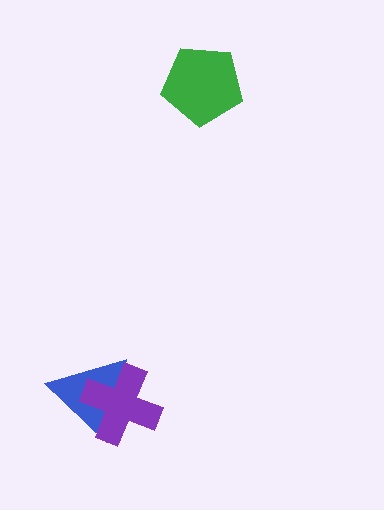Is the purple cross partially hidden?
No, no other shape covers it.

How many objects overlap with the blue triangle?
1 object overlaps with the blue triangle.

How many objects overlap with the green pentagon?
0 objects overlap with the green pentagon.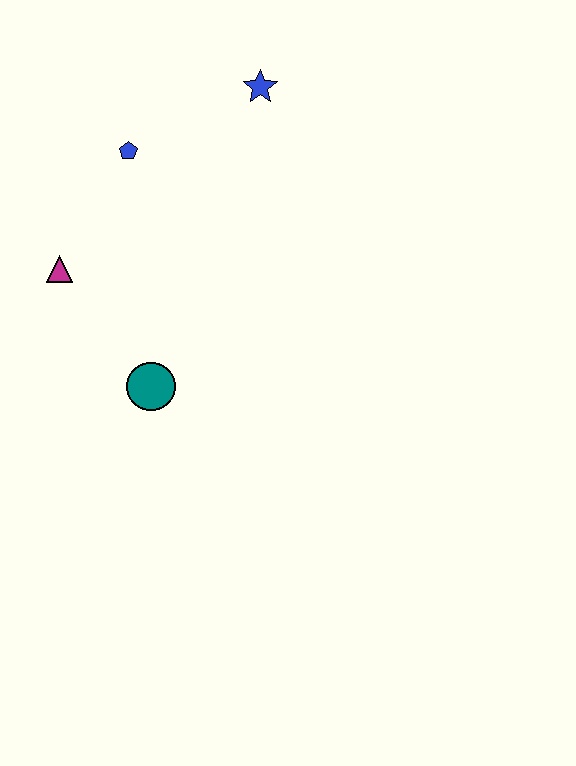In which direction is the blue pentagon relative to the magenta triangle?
The blue pentagon is above the magenta triangle.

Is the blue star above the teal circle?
Yes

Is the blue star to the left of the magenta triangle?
No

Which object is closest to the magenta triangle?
The blue pentagon is closest to the magenta triangle.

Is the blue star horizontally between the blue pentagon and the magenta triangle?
No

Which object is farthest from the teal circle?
The blue star is farthest from the teal circle.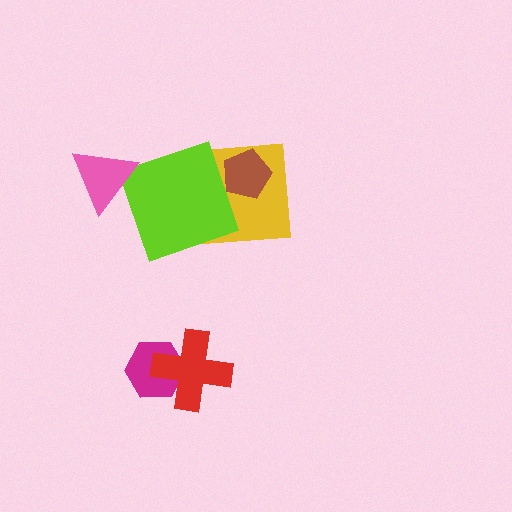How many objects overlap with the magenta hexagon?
1 object overlaps with the magenta hexagon.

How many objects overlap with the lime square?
1 object overlaps with the lime square.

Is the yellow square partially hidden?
Yes, it is partially covered by another shape.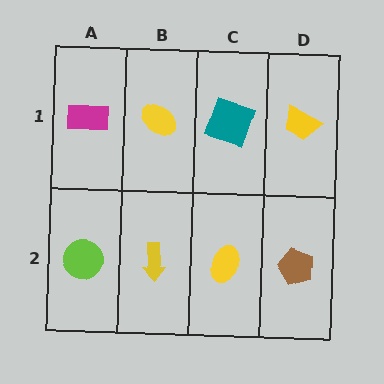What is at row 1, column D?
A yellow trapezoid.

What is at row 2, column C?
A yellow ellipse.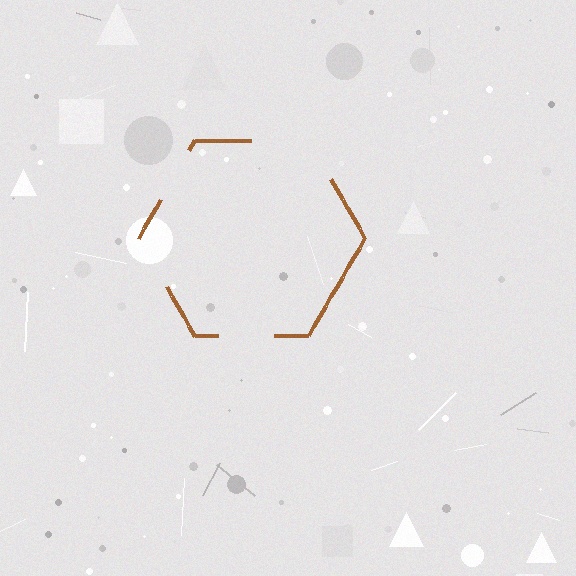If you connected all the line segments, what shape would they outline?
They would outline a hexagon.